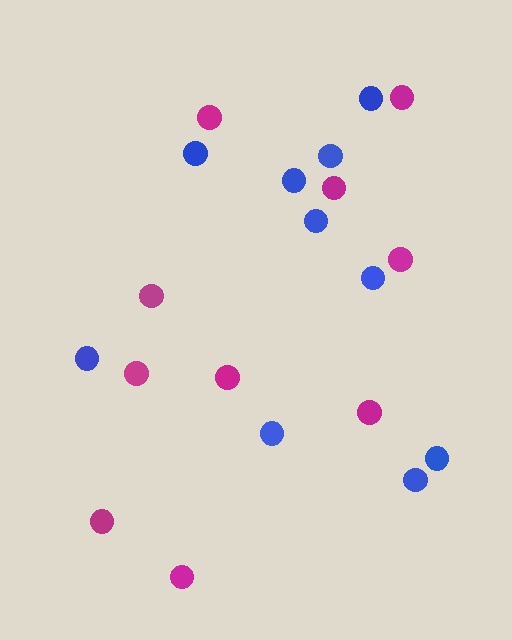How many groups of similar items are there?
There are 2 groups: one group of magenta circles (10) and one group of blue circles (10).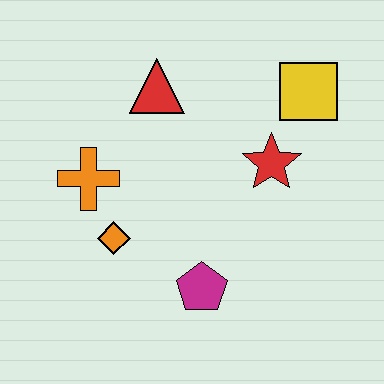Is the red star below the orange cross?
No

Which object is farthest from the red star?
The orange cross is farthest from the red star.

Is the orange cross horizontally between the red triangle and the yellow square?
No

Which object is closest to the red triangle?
The orange cross is closest to the red triangle.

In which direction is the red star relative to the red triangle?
The red star is to the right of the red triangle.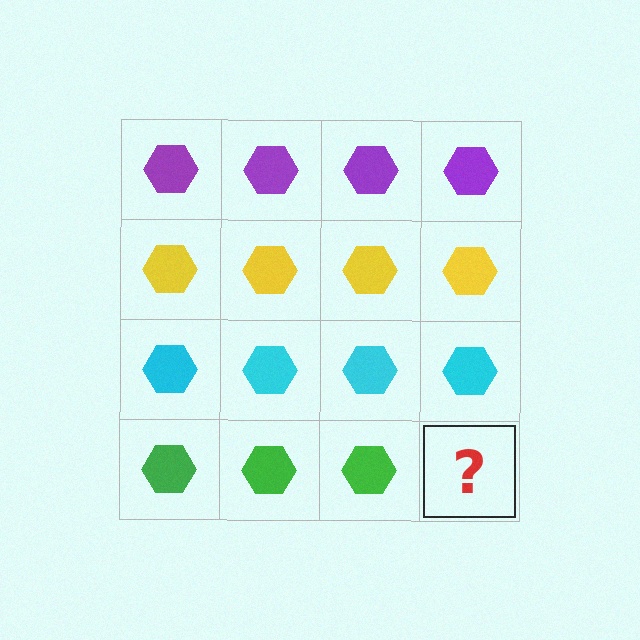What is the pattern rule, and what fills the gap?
The rule is that each row has a consistent color. The gap should be filled with a green hexagon.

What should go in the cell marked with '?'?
The missing cell should contain a green hexagon.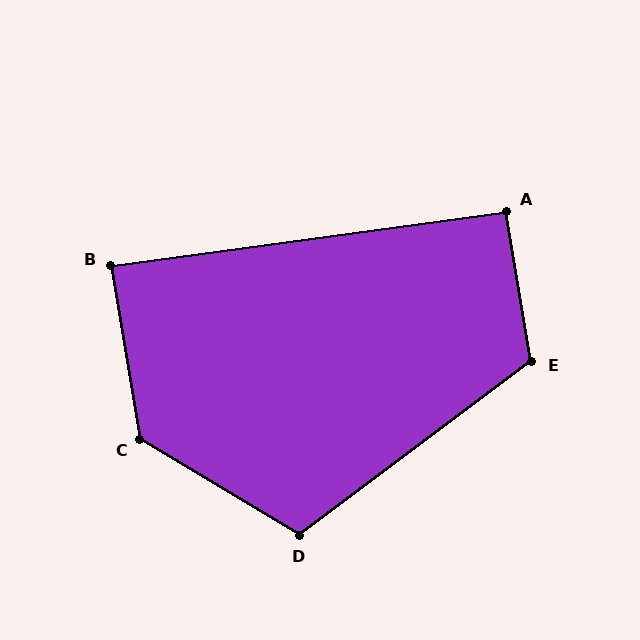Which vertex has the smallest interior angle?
B, at approximately 88 degrees.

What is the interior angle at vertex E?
Approximately 117 degrees (obtuse).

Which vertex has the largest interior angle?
C, at approximately 130 degrees.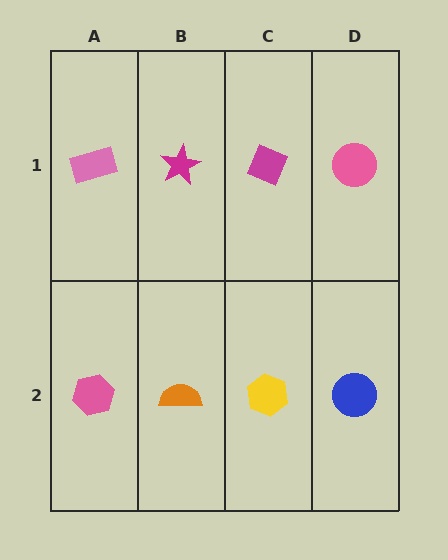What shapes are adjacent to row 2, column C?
A magenta diamond (row 1, column C), an orange semicircle (row 2, column B), a blue circle (row 2, column D).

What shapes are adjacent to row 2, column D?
A pink circle (row 1, column D), a yellow hexagon (row 2, column C).